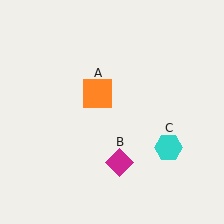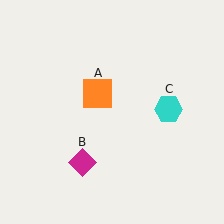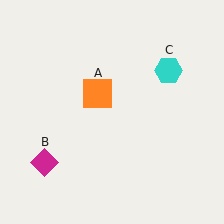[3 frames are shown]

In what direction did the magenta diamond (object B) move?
The magenta diamond (object B) moved left.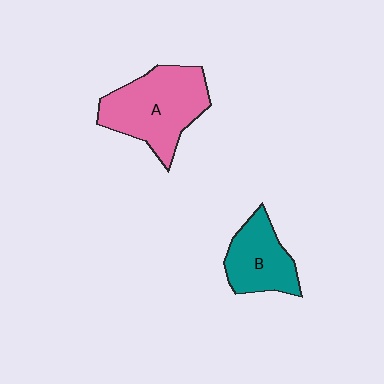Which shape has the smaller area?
Shape B (teal).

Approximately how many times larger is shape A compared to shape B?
Approximately 1.5 times.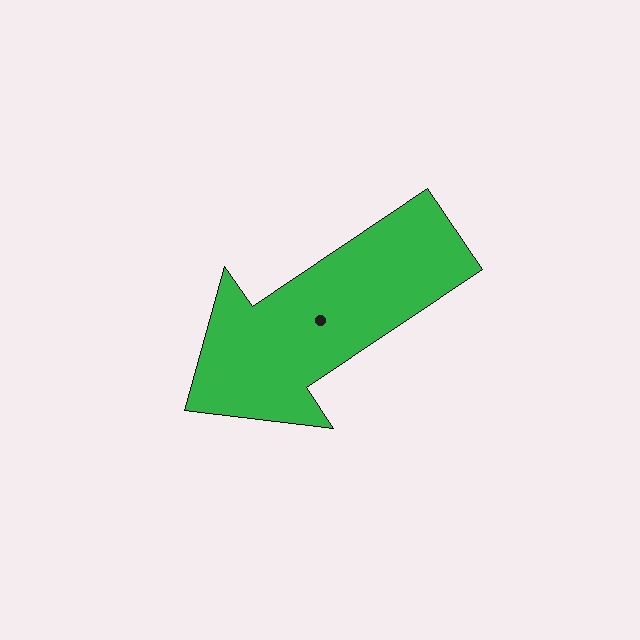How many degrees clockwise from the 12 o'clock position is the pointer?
Approximately 236 degrees.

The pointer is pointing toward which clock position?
Roughly 8 o'clock.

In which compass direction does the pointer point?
Southwest.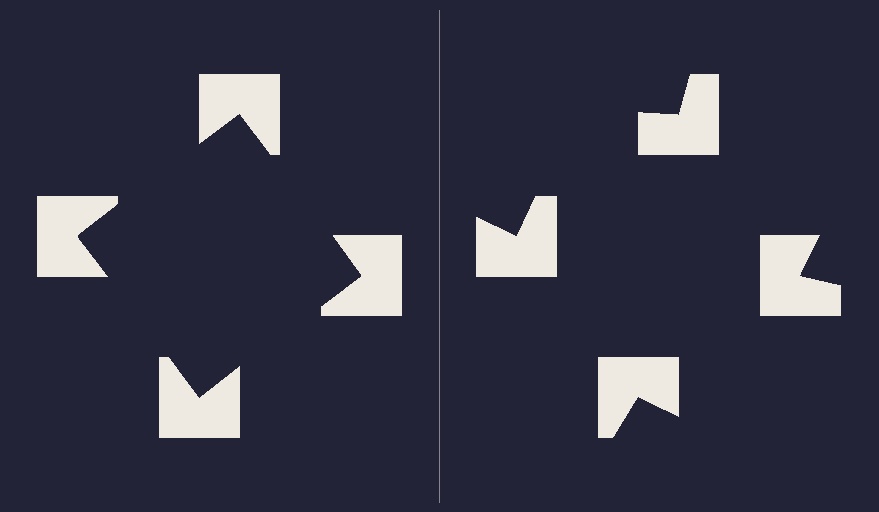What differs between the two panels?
The notched squares are positioned identically on both sides; only the wedge orientations differ. On the left they align to a square; on the right they are misaligned.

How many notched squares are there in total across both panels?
8 — 4 on each side.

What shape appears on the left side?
An illusory square.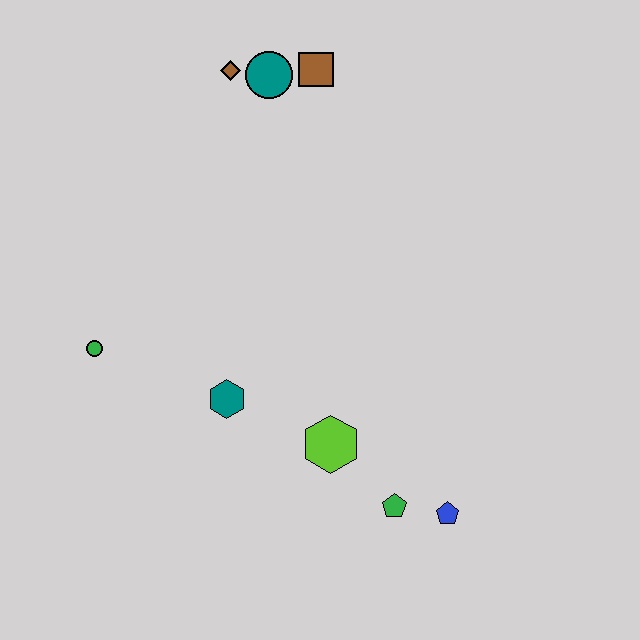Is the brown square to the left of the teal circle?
No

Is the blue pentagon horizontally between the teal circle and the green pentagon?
No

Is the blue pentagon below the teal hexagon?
Yes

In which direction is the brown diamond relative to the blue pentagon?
The brown diamond is above the blue pentagon.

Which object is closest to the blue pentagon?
The green pentagon is closest to the blue pentagon.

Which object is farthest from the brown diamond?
The blue pentagon is farthest from the brown diamond.